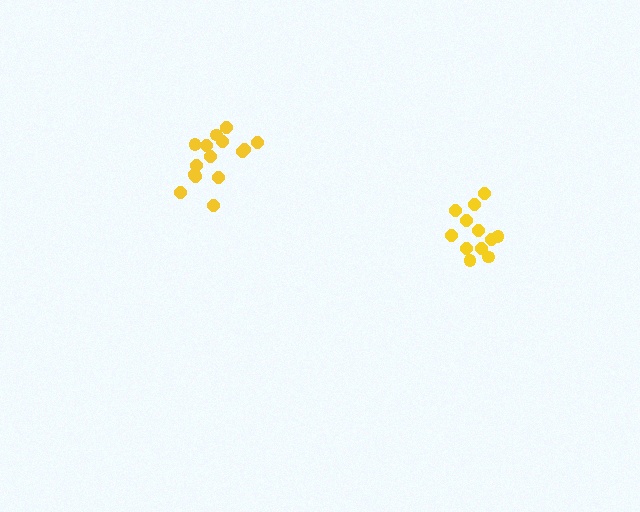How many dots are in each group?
Group 1: 15 dots, Group 2: 12 dots (27 total).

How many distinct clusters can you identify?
There are 2 distinct clusters.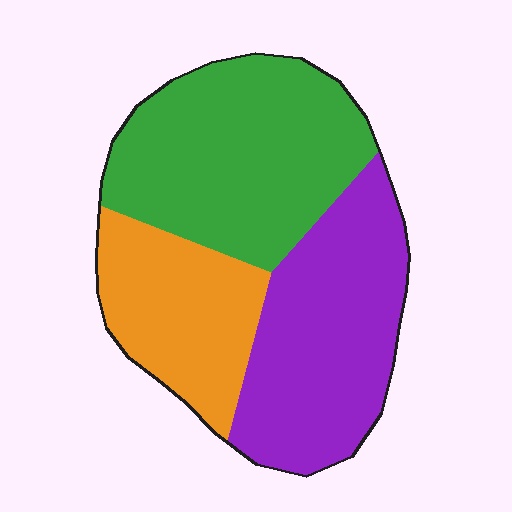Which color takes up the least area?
Orange, at roughly 25%.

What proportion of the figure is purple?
Purple takes up between a third and a half of the figure.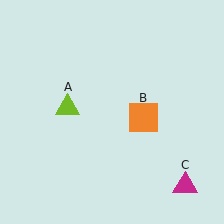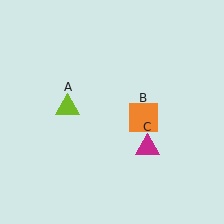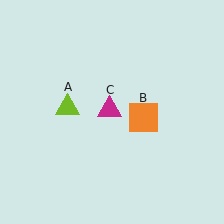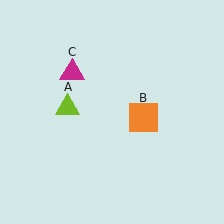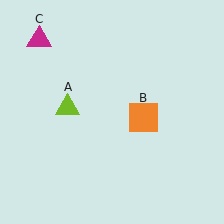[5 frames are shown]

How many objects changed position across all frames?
1 object changed position: magenta triangle (object C).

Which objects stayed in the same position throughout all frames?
Lime triangle (object A) and orange square (object B) remained stationary.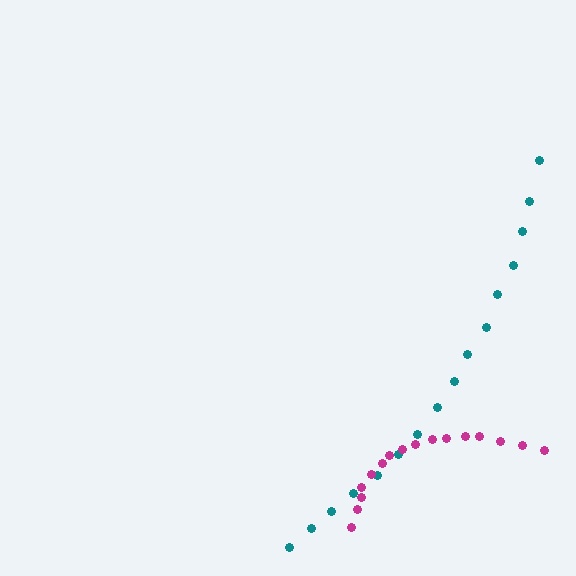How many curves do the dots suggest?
There are 2 distinct paths.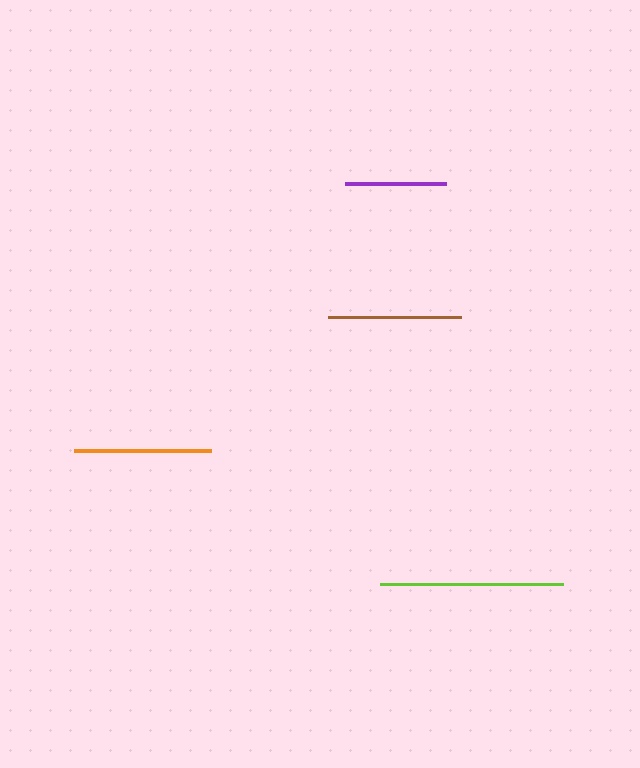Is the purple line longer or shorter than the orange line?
The orange line is longer than the purple line.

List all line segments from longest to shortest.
From longest to shortest: lime, orange, brown, purple.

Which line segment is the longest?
The lime line is the longest at approximately 183 pixels.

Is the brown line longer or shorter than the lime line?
The lime line is longer than the brown line.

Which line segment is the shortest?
The purple line is the shortest at approximately 101 pixels.